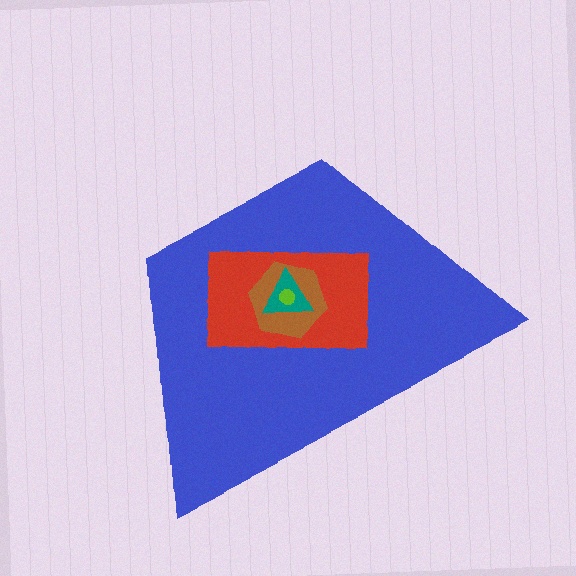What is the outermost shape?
The blue trapezoid.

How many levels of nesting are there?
5.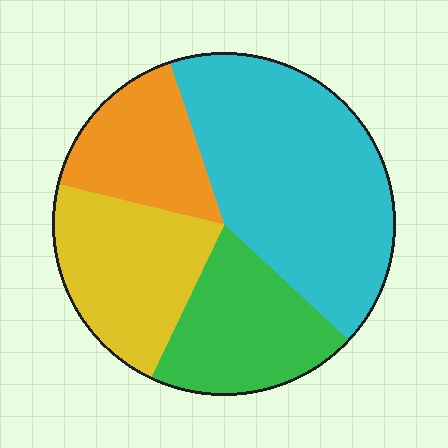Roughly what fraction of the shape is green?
Green covers 20% of the shape.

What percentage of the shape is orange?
Orange covers about 15% of the shape.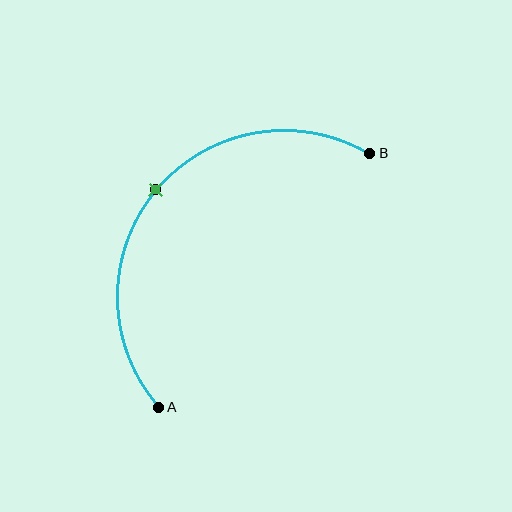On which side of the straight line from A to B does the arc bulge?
The arc bulges above and to the left of the straight line connecting A and B.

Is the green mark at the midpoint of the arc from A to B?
Yes. The green mark lies on the arc at equal arc-length from both A and B — it is the arc midpoint.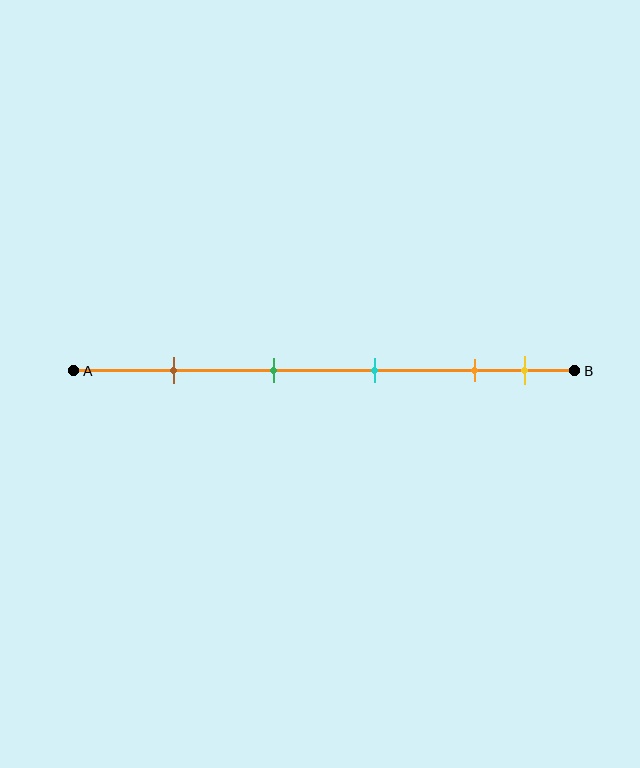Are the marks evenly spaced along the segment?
No, the marks are not evenly spaced.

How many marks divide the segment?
There are 5 marks dividing the segment.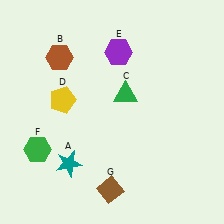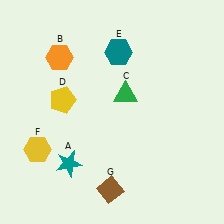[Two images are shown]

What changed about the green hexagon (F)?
In Image 1, F is green. In Image 2, it changed to yellow.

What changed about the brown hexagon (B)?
In Image 1, B is brown. In Image 2, it changed to orange.